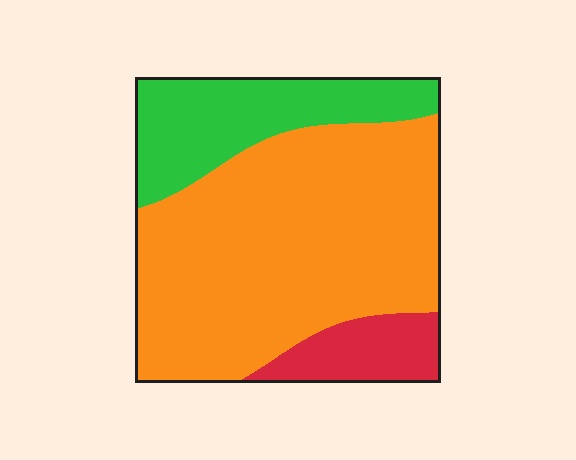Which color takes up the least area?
Red, at roughly 10%.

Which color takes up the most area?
Orange, at roughly 65%.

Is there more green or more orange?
Orange.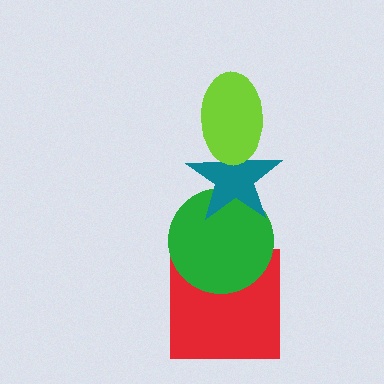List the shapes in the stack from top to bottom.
From top to bottom: the lime ellipse, the teal star, the green circle, the red square.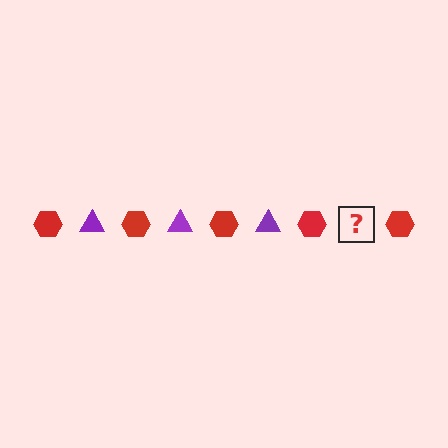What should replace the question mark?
The question mark should be replaced with a purple triangle.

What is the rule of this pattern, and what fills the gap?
The rule is that the pattern alternates between red hexagon and purple triangle. The gap should be filled with a purple triangle.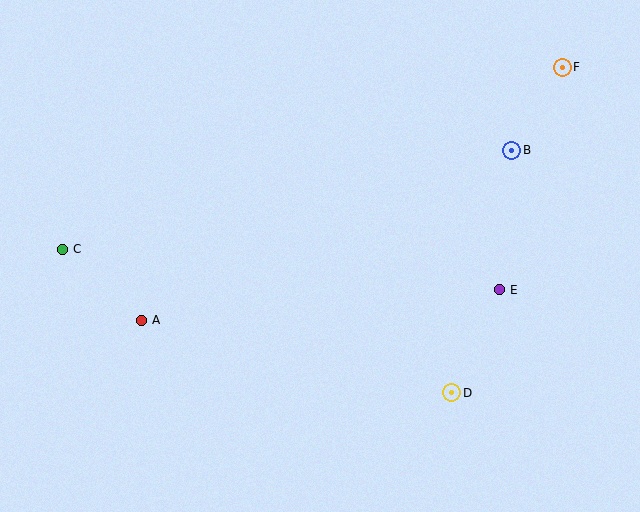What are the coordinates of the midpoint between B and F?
The midpoint between B and F is at (537, 109).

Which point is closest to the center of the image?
Point E at (499, 290) is closest to the center.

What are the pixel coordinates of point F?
Point F is at (562, 67).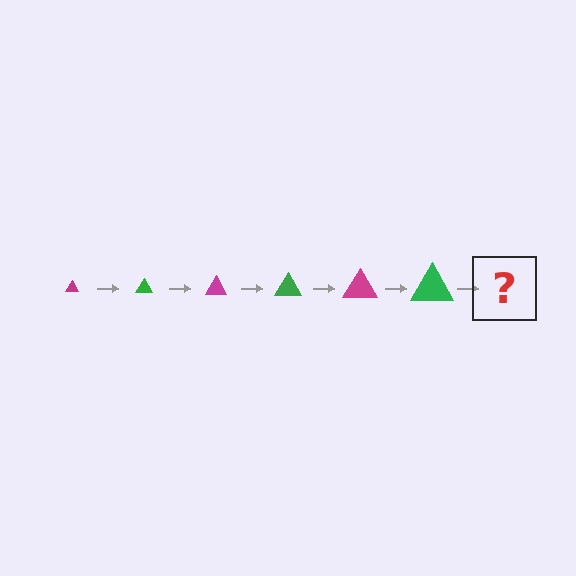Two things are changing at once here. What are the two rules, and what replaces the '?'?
The two rules are that the triangle grows larger each step and the color cycles through magenta and green. The '?' should be a magenta triangle, larger than the previous one.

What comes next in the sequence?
The next element should be a magenta triangle, larger than the previous one.